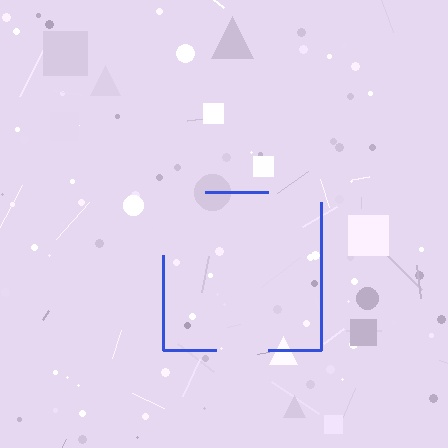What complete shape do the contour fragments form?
The contour fragments form a square.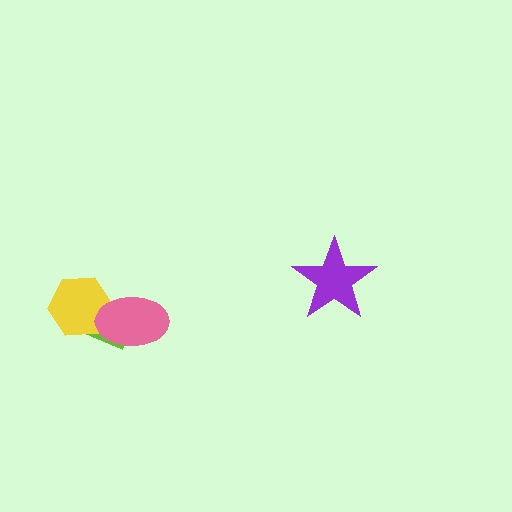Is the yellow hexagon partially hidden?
Yes, it is partially covered by another shape.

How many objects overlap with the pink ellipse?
2 objects overlap with the pink ellipse.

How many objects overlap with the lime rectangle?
2 objects overlap with the lime rectangle.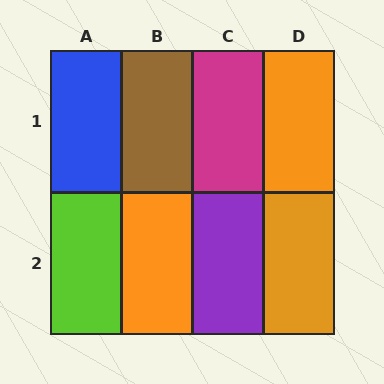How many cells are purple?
1 cell is purple.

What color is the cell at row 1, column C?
Magenta.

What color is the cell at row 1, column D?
Orange.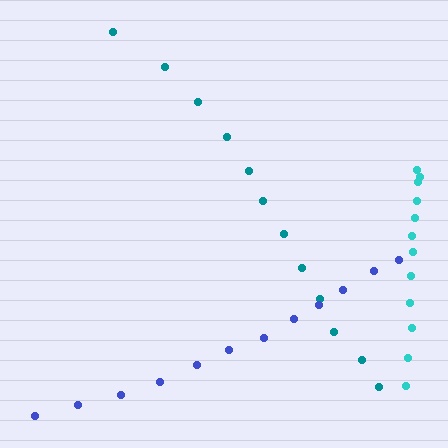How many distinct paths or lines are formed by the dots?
There are 3 distinct paths.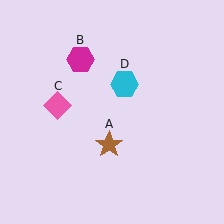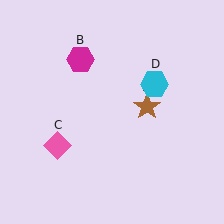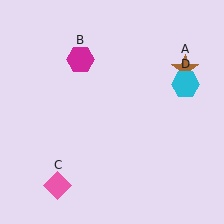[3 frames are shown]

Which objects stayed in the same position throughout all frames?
Magenta hexagon (object B) remained stationary.